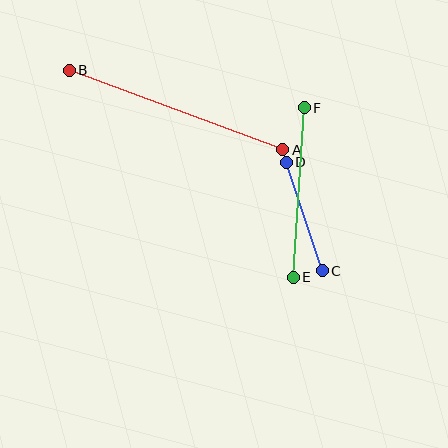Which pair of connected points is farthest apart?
Points A and B are farthest apart.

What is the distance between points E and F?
The distance is approximately 170 pixels.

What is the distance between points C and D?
The distance is approximately 114 pixels.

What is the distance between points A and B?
The distance is approximately 228 pixels.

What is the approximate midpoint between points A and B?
The midpoint is at approximately (176, 110) pixels.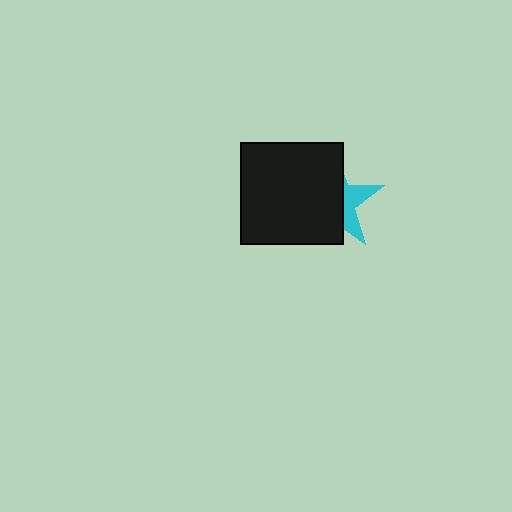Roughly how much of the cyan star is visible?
A small part of it is visible (roughly 32%).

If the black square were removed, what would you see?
You would see the complete cyan star.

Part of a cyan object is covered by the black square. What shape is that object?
It is a star.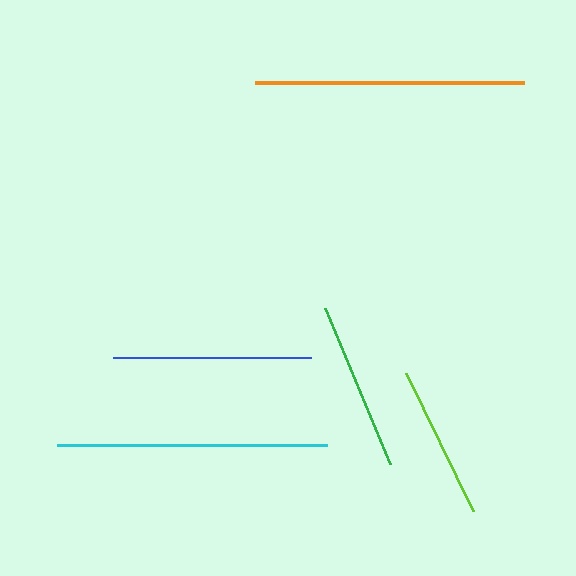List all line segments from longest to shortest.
From longest to shortest: orange, cyan, blue, green, lime.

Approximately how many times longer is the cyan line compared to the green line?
The cyan line is approximately 1.6 times the length of the green line.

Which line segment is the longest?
The orange line is the longest at approximately 269 pixels.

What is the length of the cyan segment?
The cyan segment is approximately 269 pixels long.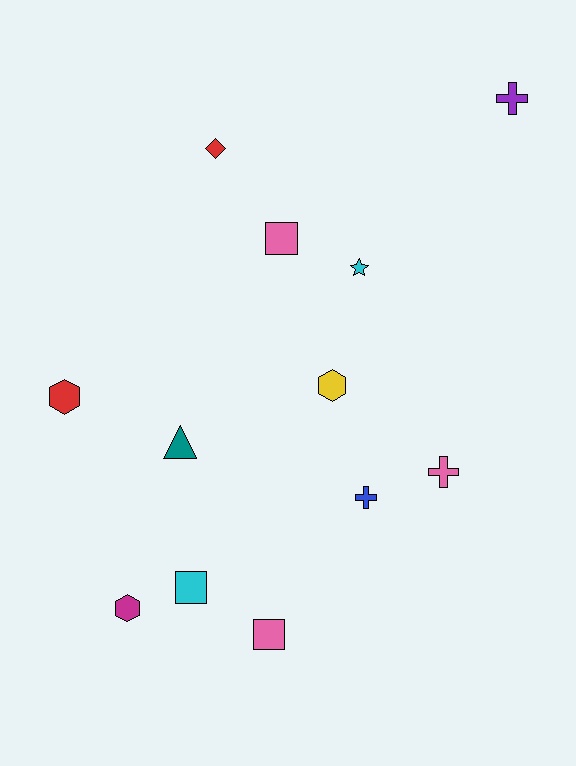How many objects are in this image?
There are 12 objects.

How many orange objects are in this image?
There are no orange objects.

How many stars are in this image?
There is 1 star.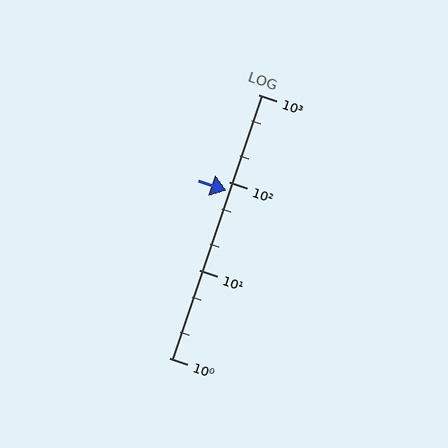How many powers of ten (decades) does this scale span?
The scale spans 3 decades, from 1 to 1000.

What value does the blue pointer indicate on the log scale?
The pointer indicates approximately 80.